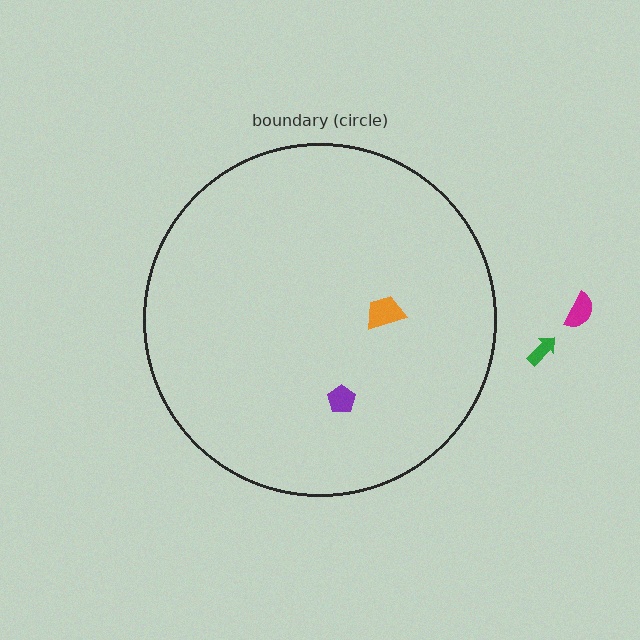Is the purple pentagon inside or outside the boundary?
Inside.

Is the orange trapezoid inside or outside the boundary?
Inside.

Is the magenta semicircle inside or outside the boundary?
Outside.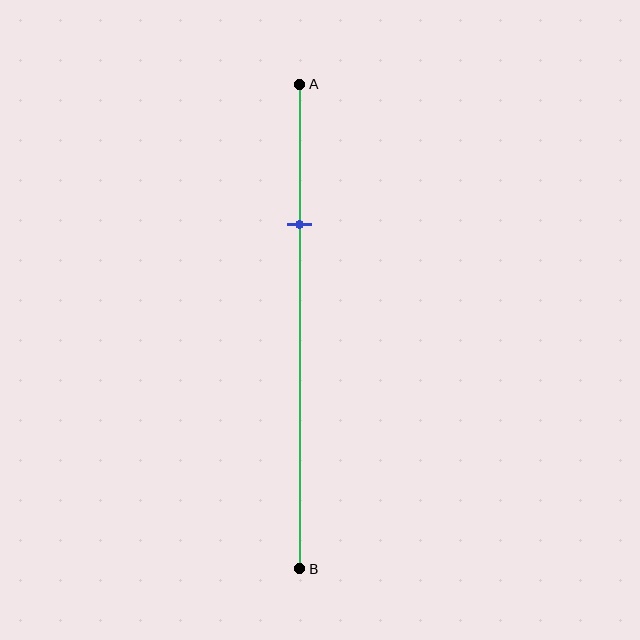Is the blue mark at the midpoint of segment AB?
No, the mark is at about 30% from A, not at the 50% midpoint.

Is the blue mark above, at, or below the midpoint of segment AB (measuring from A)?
The blue mark is above the midpoint of segment AB.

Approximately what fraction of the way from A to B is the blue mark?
The blue mark is approximately 30% of the way from A to B.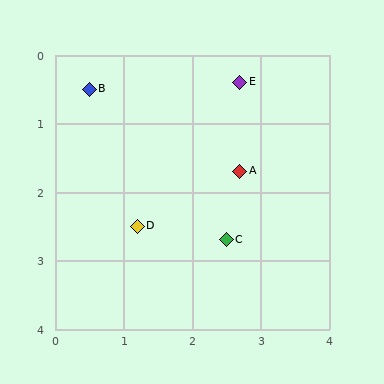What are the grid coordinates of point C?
Point C is at approximately (2.5, 2.7).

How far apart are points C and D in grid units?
Points C and D are about 1.3 grid units apart.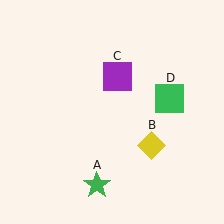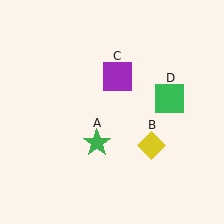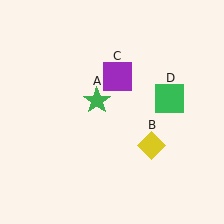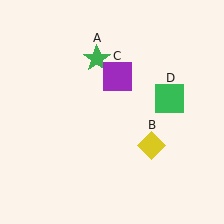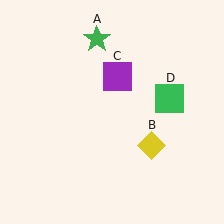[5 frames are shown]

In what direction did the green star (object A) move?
The green star (object A) moved up.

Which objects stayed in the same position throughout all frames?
Yellow diamond (object B) and purple square (object C) and green square (object D) remained stationary.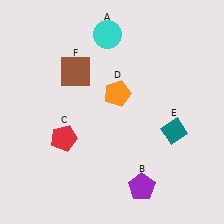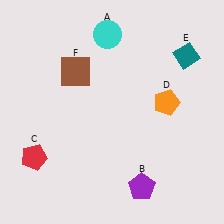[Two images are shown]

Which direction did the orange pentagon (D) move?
The orange pentagon (D) moved right.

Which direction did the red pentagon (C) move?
The red pentagon (C) moved left.